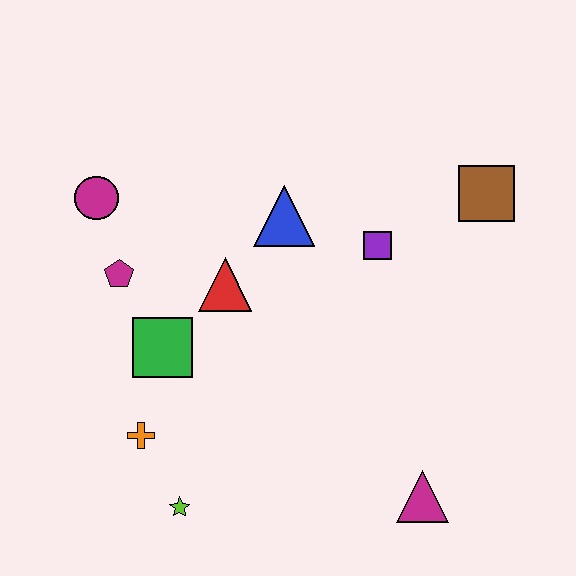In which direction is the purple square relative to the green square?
The purple square is to the right of the green square.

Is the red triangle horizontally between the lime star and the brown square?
Yes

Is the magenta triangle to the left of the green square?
No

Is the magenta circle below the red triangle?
No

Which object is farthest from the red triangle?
The magenta triangle is farthest from the red triangle.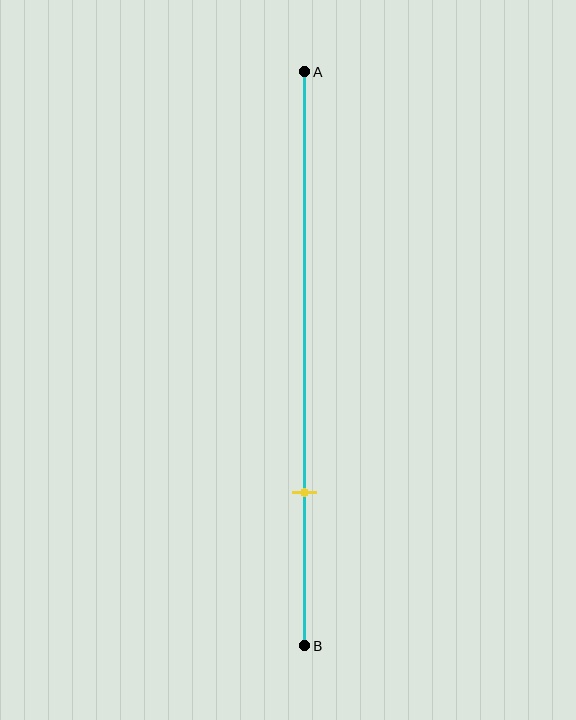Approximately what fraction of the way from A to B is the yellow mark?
The yellow mark is approximately 75% of the way from A to B.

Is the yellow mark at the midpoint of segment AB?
No, the mark is at about 75% from A, not at the 50% midpoint.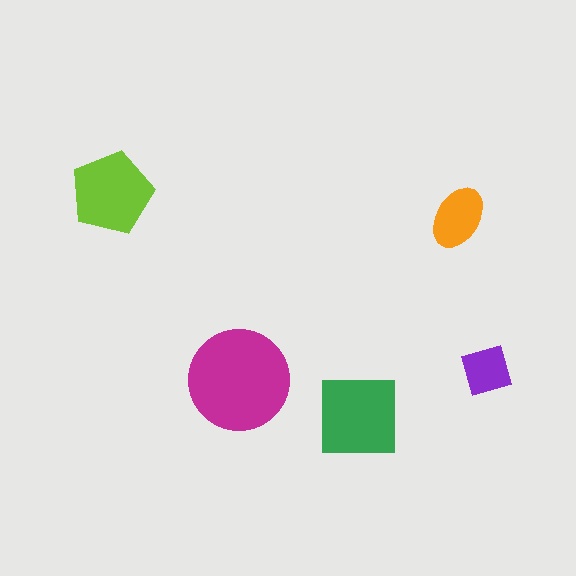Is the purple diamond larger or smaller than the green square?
Smaller.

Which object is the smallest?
The purple diamond.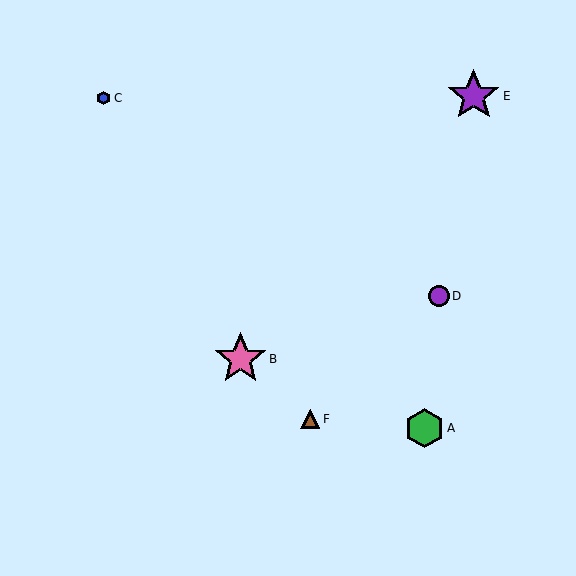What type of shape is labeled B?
Shape B is a pink star.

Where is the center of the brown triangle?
The center of the brown triangle is at (310, 419).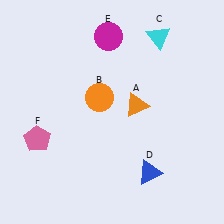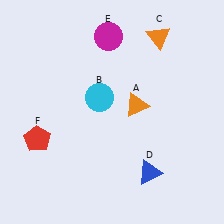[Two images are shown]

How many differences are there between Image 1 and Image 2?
There are 3 differences between the two images.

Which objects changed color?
B changed from orange to cyan. C changed from cyan to orange. F changed from pink to red.